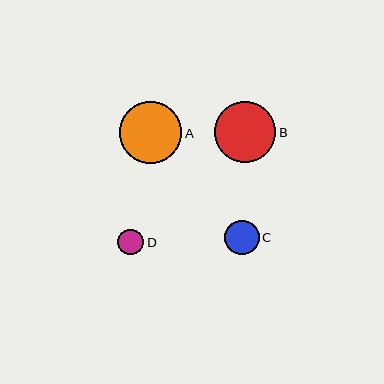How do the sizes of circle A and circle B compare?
Circle A and circle B are approximately the same size.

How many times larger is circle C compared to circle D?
Circle C is approximately 1.3 times the size of circle D.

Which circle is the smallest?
Circle D is the smallest with a size of approximately 26 pixels.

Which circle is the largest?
Circle A is the largest with a size of approximately 62 pixels.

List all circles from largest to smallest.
From largest to smallest: A, B, C, D.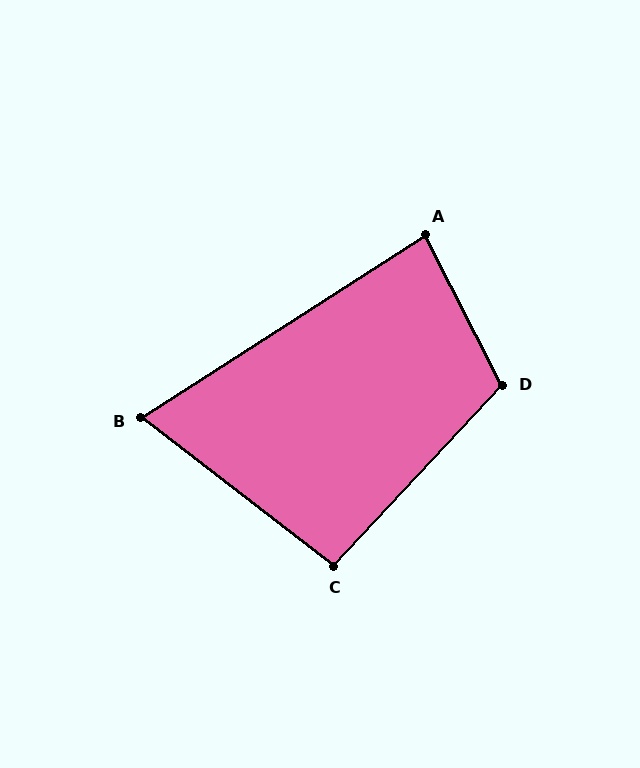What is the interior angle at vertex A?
Approximately 84 degrees (acute).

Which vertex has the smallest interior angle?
B, at approximately 70 degrees.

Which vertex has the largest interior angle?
D, at approximately 110 degrees.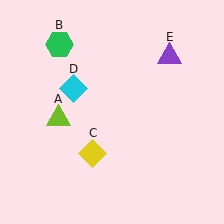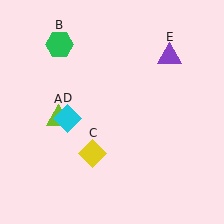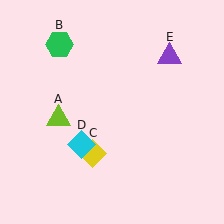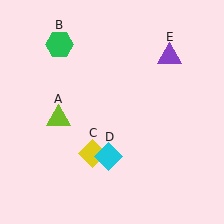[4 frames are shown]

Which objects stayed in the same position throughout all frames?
Lime triangle (object A) and green hexagon (object B) and yellow diamond (object C) and purple triangle (object E) remained stationary.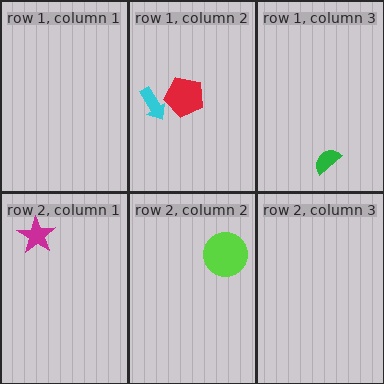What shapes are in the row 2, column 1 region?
The magenta star.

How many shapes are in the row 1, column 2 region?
2.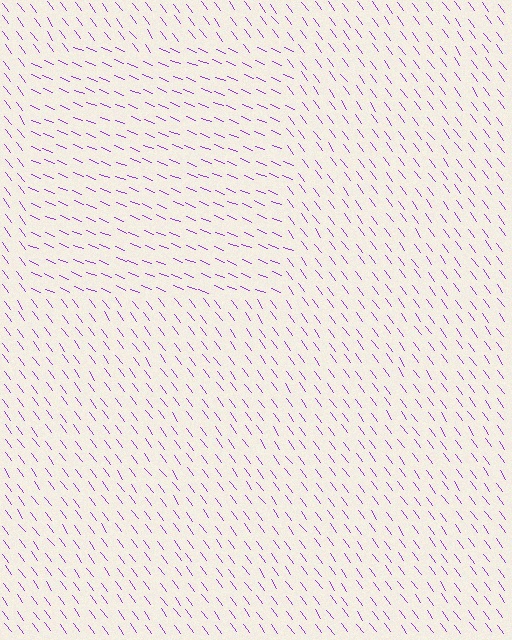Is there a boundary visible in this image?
Yes, there is a texture boundary formed by a change in line orientation.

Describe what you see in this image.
The image is filled with small purple line segments. A rectangle region in the image has lines oriented differently from the surrounding lines, creating a visible texture boundary.